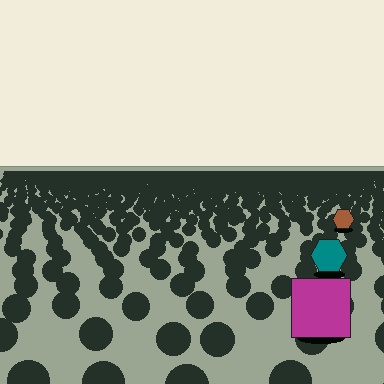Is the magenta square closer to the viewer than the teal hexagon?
Yes. The magenta square is closer — you can tell from the texture gradient: the ground texture is coarser near it.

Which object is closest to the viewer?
The magenta square is closest. The texture marks near it are larger and more spread out.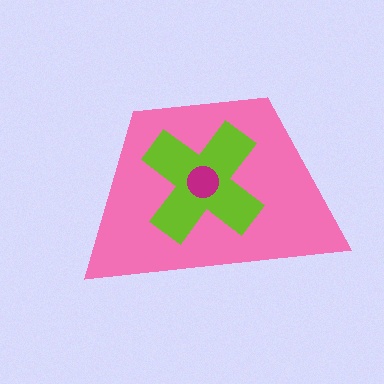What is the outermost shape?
The pink trapezoid.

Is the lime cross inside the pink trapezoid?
Yes.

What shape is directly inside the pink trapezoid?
The lime cross.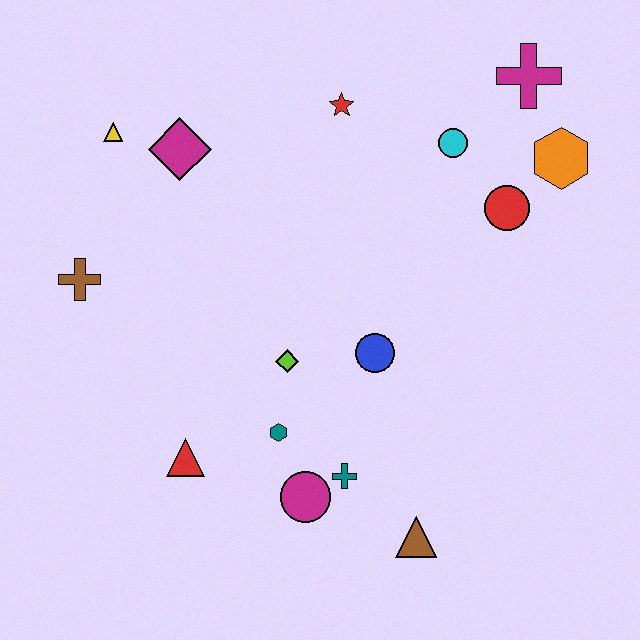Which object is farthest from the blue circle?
The yellow triangle is farthest from the blue circle.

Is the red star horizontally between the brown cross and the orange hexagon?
Yes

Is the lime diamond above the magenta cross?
No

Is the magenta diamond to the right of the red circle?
No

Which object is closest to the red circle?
The orange hexagon is closest to the red circle.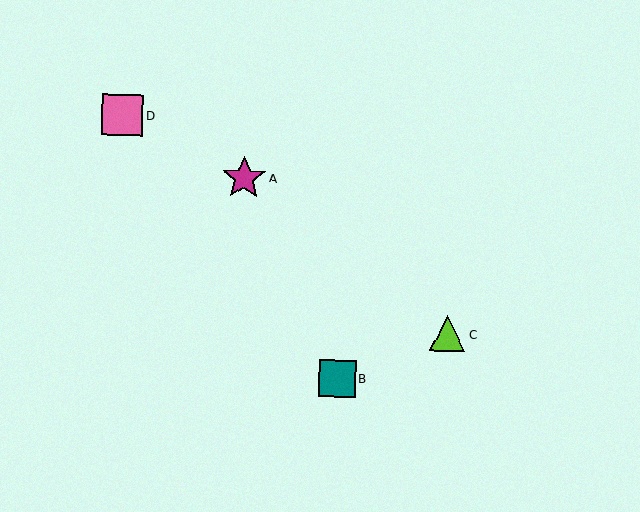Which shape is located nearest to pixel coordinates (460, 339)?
The lime triangle (labeled C) at (448, 334) is nearest to that location.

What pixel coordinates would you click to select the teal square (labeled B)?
Click at (337, 378) to select the teal square B.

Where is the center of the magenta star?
The center of the magenta star is at (244, 178).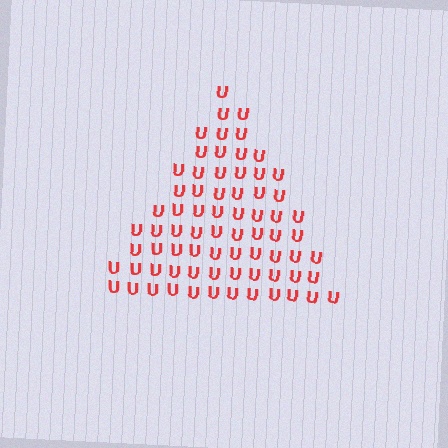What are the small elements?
The small elements are letter U's.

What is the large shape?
The large shape is a triangle.